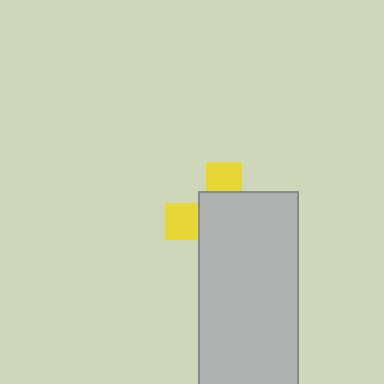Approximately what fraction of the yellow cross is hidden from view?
Roughly 69% of the yellow cross is hidden behind the light gray rectangle.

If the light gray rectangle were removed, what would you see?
You would see the complete yellow cross.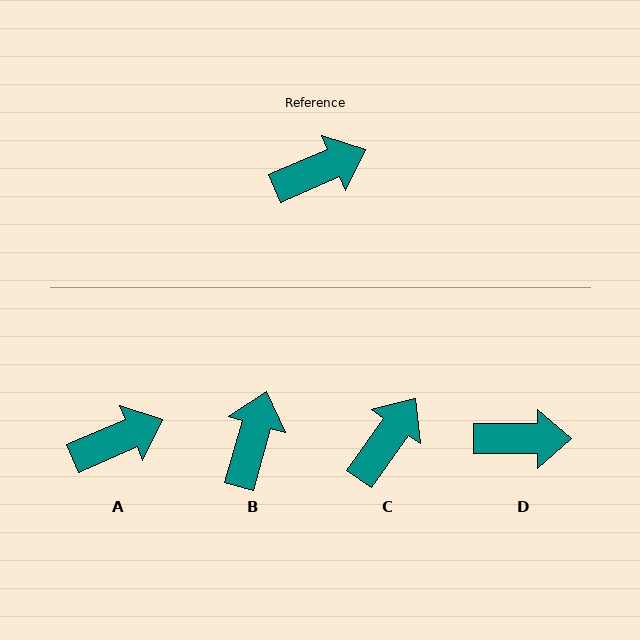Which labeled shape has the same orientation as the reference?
A.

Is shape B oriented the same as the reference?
No, it is off by about 50 degrees.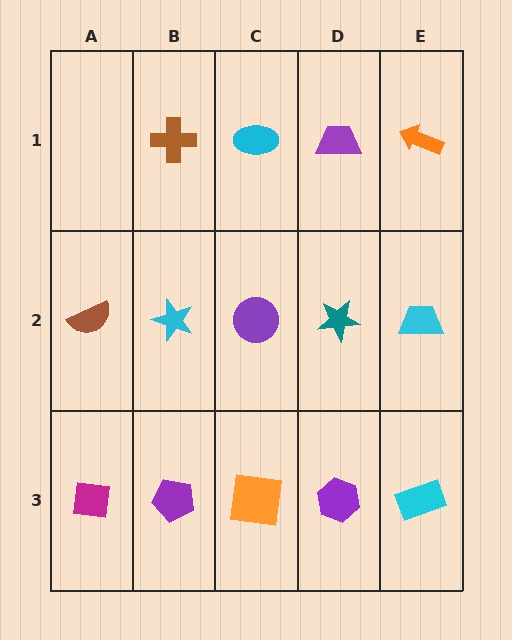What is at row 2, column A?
A brown semicircle.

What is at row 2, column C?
A purple circle.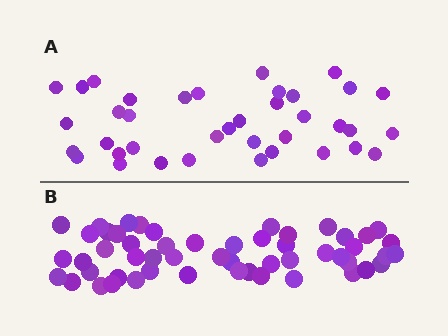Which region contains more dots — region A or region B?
Region B (the bottom region) has more dots.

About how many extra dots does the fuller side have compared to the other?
Region B has approximately 15 more dots than region A.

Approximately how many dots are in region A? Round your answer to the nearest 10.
About 40 dots. (The exact count is 38, which rounds to 40.)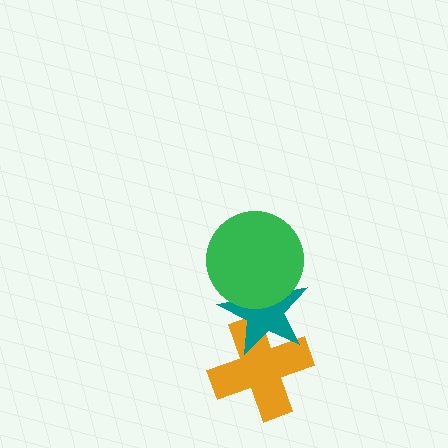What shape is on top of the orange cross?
The teal star is on top of the orange cross.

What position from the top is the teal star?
The teal star is 2nd from the top.